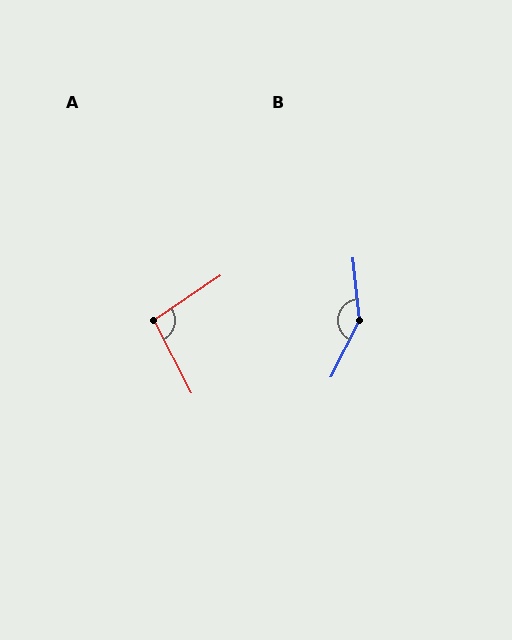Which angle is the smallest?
A, at approximately 97 degrees.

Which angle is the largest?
B, at approximately 147 degrees.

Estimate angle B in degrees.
Approximately 147 degrees.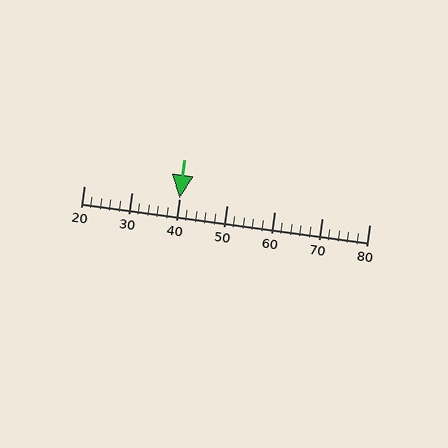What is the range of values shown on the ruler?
The ruler shows values from 20 to 80.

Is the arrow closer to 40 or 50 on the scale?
The arrow is closer to 40.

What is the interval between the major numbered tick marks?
The major tick marks are spaced 10 units apart.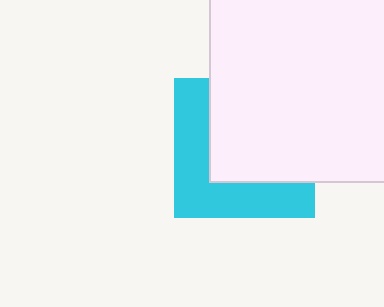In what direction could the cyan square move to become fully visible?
The cyan square could move toward the lower-left. That would shift it out from behind the white square entirely.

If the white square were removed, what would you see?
You would see the complete cyan square.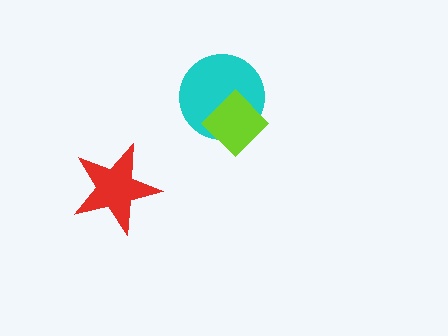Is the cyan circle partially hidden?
Yes, it is partially covered by another shape.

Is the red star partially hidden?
No, no other shape covers it.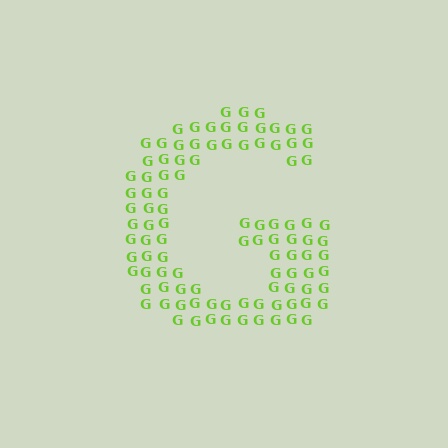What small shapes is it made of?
It is made of small letter G's.